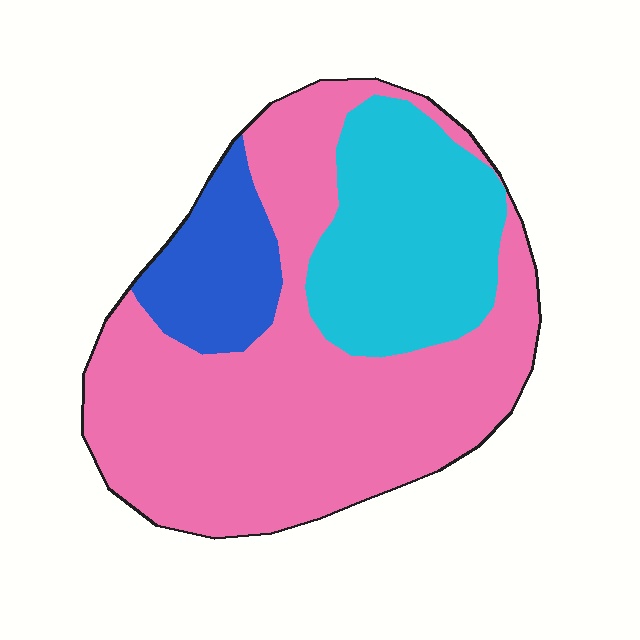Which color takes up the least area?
Blue, at roughly 15%.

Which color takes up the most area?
Pink, at roughly 60%.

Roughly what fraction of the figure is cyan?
Cyan takes up between a sixth and a third of the figure.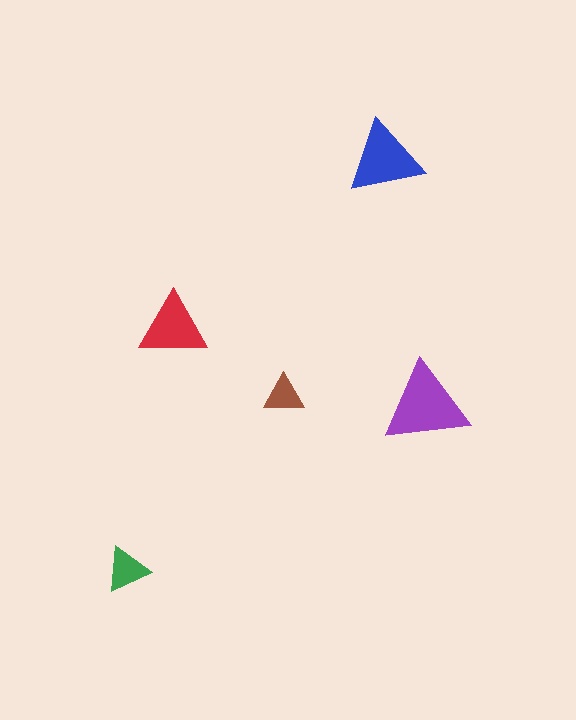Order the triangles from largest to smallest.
the purple one, the blue one, the red one, the green one, the brown one.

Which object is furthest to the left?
The green triangle is leftmost.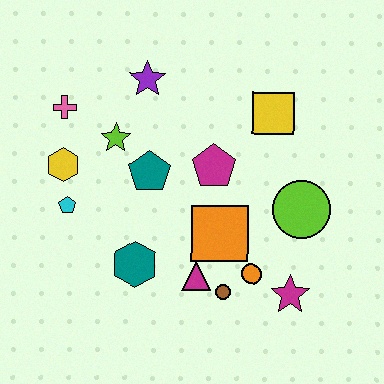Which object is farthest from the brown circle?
The pink cross is farthest from the brown circle.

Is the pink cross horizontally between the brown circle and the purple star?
No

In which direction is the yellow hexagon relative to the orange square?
The yellow hexagon is to the left of the orange square.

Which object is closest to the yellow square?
The magenta pentagon is closest to the yellow square.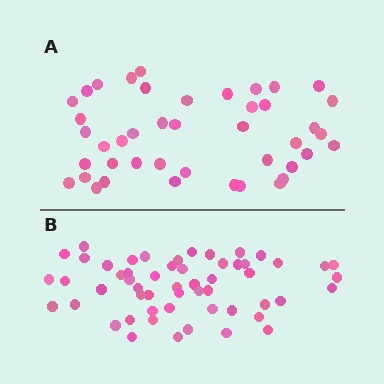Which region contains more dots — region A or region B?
Region B (the bottom region) has more dots.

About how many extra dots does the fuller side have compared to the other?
Region B has roughly 12 or so more dots than region A.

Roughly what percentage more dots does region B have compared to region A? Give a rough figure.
About 30% more.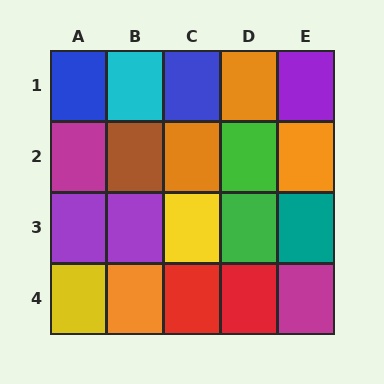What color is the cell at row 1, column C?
Blue.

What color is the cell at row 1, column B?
Cyan.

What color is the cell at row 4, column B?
Orange.